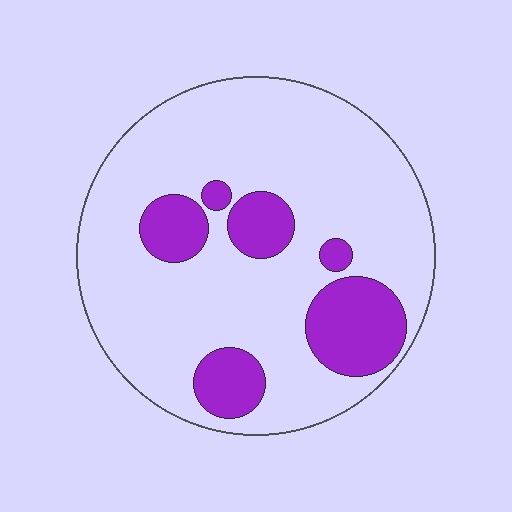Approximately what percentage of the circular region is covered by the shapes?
Approximately 20%.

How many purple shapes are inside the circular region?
6.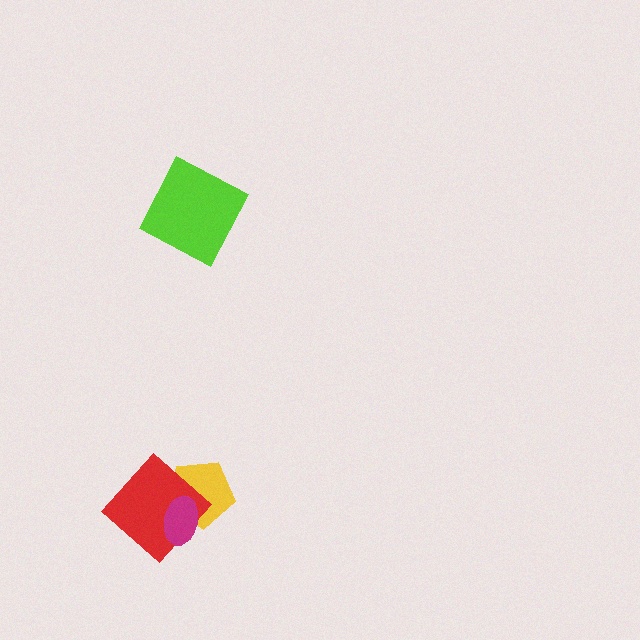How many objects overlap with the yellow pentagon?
2 objects overlap with the yellow pentagon.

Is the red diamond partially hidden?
Yes, it is partially covered by another shape.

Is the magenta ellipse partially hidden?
No, no other shape covers it.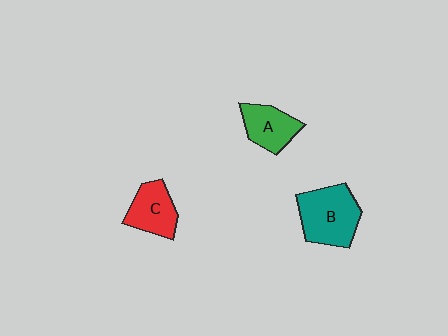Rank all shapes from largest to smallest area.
From largest to smallest: B (teal), C (red), A (green).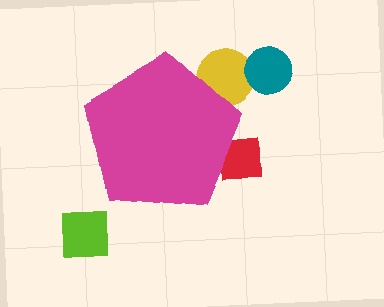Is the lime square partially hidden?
No, the lime square is fully visible.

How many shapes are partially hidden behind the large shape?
2 shapes are partially hidden.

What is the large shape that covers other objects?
A magenta pentagon.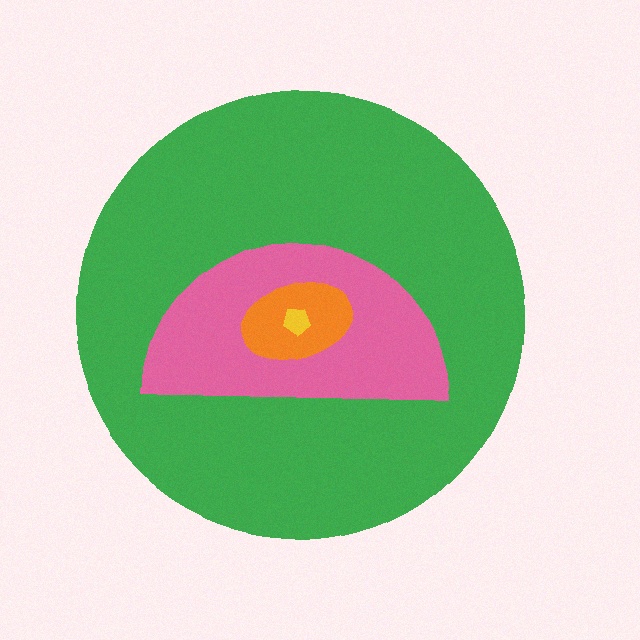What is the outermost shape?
The green circle.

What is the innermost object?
The yellow pentagon.